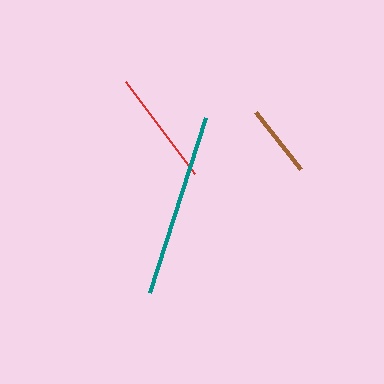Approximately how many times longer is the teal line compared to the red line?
The teal line is approximately 1.6 times the length of the red line.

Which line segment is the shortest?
The brown line is the shortest at approximately 73 pixels.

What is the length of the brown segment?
The brown segment is approximately 73 pixels long.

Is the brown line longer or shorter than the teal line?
The teal line is longer than the brown line.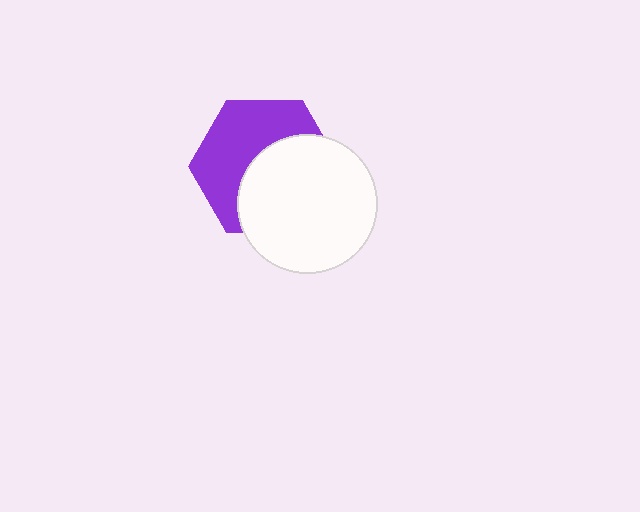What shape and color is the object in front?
The object in front is a white circle.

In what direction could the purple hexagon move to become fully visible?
The purple hexagon could move toward the upper-left. That would shift it out from behind the white circle entirely.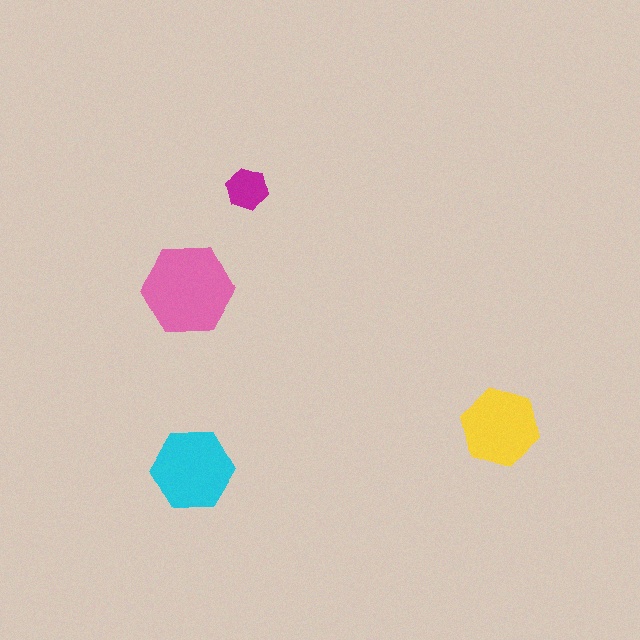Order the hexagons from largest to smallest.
the pink one, the cyan one, the yellow one, the magenta one.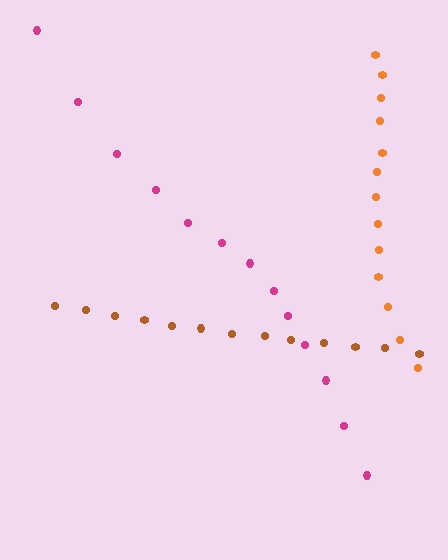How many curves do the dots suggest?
There are 3 distinct paths.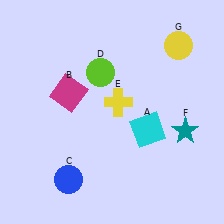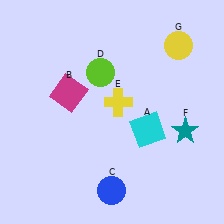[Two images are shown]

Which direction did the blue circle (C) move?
The blue circle (C) moved right.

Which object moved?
The blue circle (C) moved right.